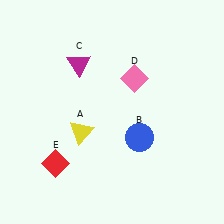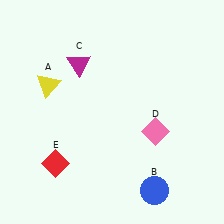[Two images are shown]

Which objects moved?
The objects that moved are: the yellow triangle (A), the blue circle (B), the pink diamond (D).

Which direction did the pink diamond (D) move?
The pink diamond (D) moved down.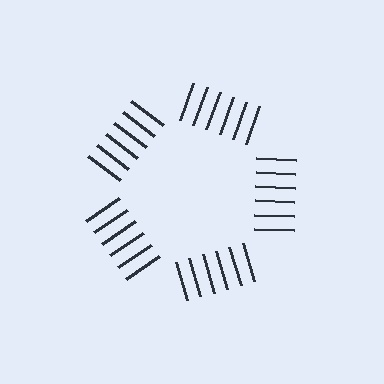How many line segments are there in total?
30 — 6 along each of the 5 edges.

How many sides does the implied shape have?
5 sides — the line-ends trace a pentagon.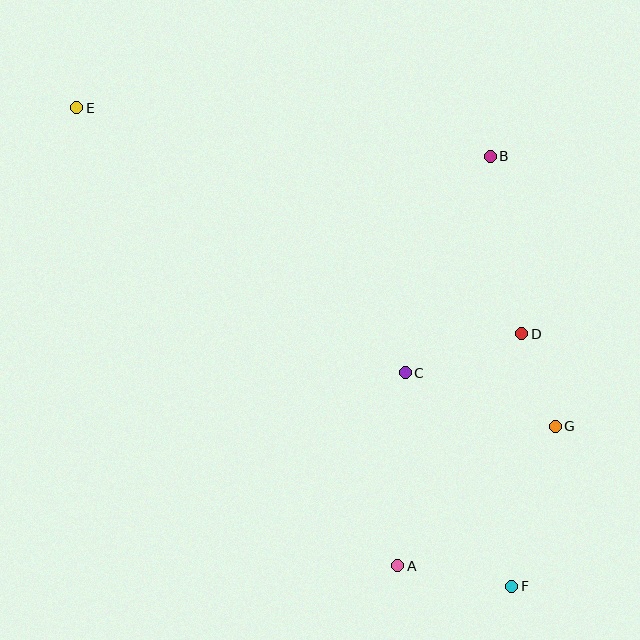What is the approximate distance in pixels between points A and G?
The distance between A and G is approximately 210 pixels.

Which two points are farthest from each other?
Points E and F are farthest from each other.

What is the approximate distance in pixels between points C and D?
The distance between C and D is approximately 123 pixels.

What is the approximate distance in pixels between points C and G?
The distance between C and G is approximately 159 pixels.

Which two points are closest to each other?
Points D and G are closest to each other.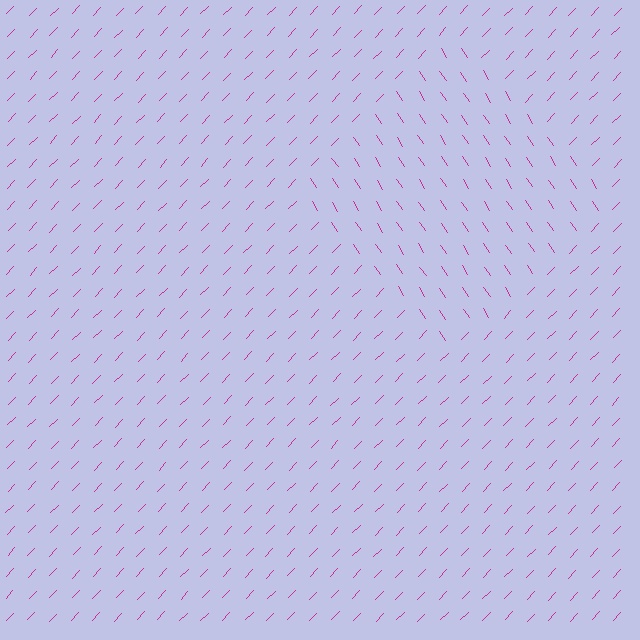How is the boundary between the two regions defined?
The boundary is defined purely by a change in line orientation (approximately 77 degrees difference). All lines are the same color and thickness.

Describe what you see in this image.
The image is filled with small magenta line segments. A diamond region in the image has lines oriented differently from the surrounding lines, creating a visible texture boundary.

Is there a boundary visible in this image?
Yes, there is a texture boundary formed by a change in line orientation.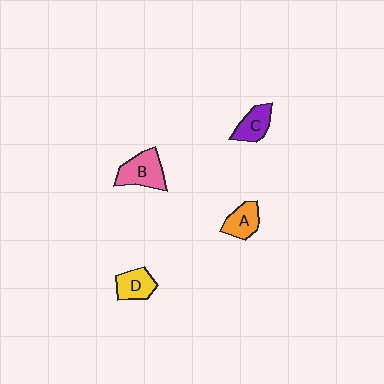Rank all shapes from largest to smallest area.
From largest to smallest: B (pink), A (orange), D (yellow), C (purple).